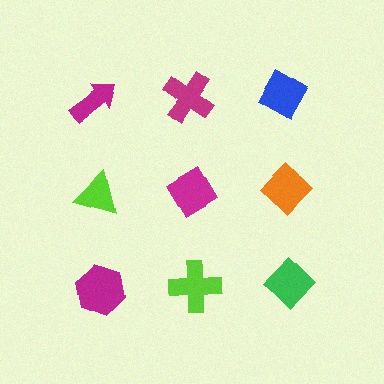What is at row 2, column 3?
An orange diamond.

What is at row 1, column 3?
A blue diamond.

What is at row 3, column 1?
A magenta hexagon.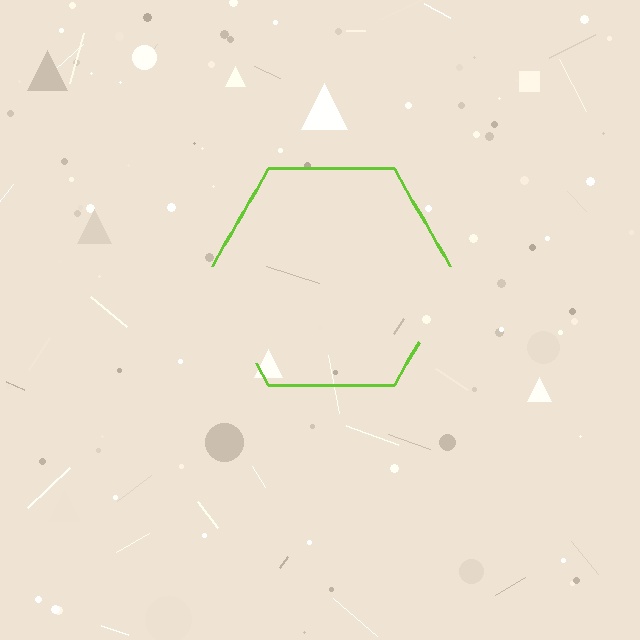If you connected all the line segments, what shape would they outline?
They would outline a hexagon.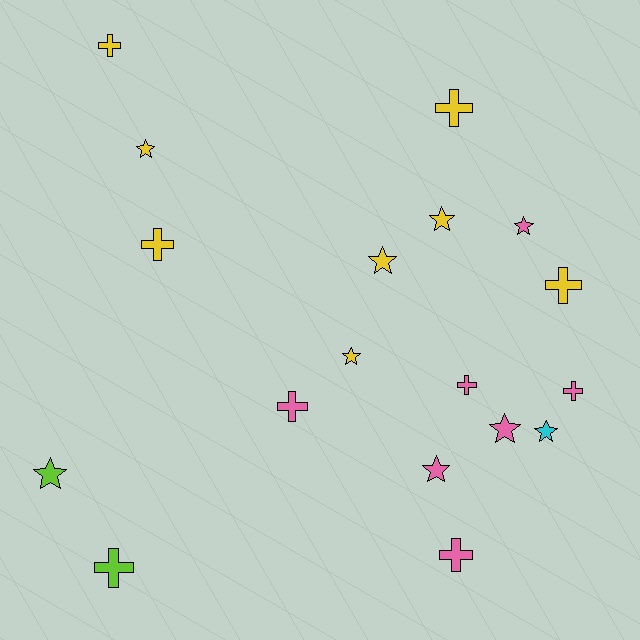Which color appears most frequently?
Yellow, with 8 objects.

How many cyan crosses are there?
There are no cyan crosses.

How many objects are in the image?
There are 18 objects.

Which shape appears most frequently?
Cross, with 9 objects.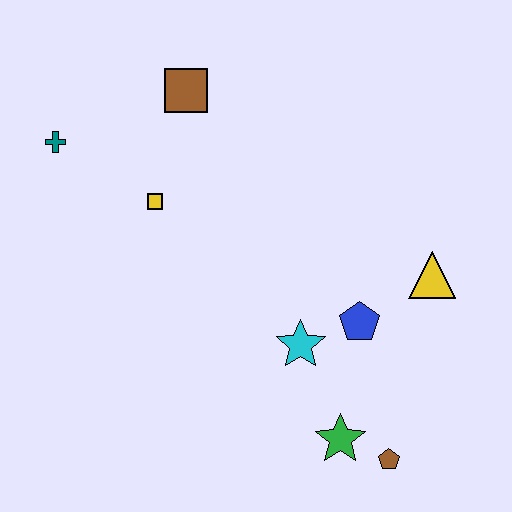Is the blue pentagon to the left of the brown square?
No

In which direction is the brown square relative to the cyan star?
The brown square is above the cyan star.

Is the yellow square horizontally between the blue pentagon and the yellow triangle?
No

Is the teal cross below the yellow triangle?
No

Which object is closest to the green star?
The brown pentagon is closest to the green star.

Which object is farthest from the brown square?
The brown pentagon is farthest from the brown square.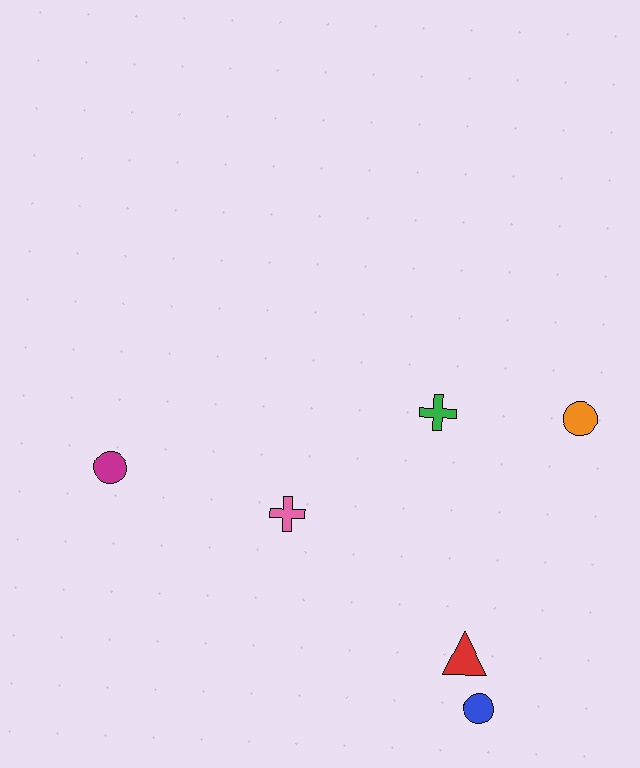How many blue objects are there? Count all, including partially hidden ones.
There is 1 blue object.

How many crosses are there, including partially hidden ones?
There are 2 crosses.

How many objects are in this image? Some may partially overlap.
There are 6 objects.